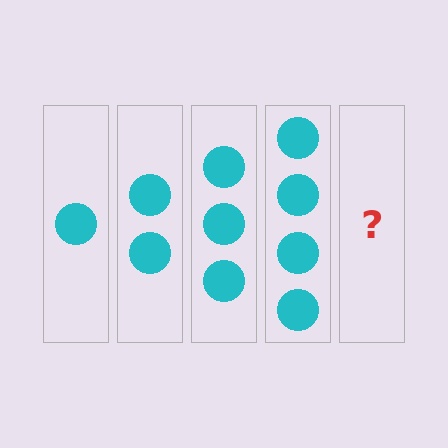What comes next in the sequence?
The next element should be 5 circles.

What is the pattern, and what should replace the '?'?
The pattern is that each step adds one more circle. The '?' should be 5 circles.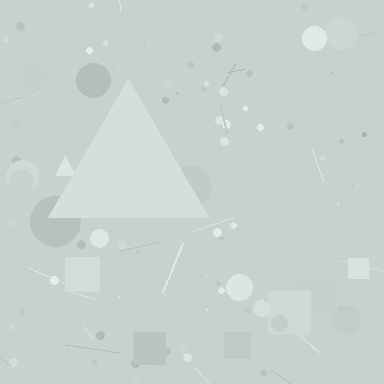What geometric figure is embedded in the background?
A triangle is embedded in the background.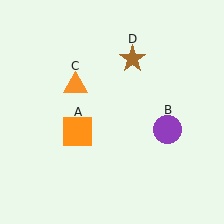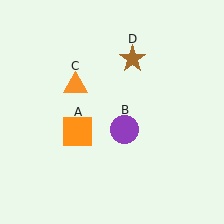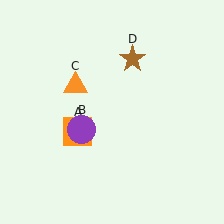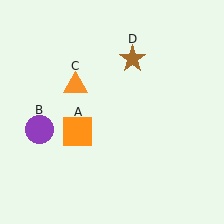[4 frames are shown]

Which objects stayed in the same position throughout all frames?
Orange square (object A) and orange triangle (object C) and brown star (object D) remained stationary.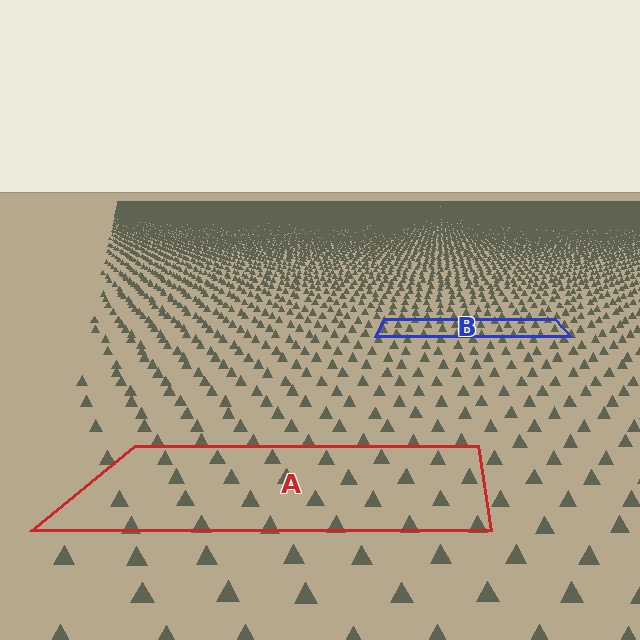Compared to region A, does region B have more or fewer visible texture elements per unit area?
Region B has more texture elements per unit area — they are packed more densely because it is farther away.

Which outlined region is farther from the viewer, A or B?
Region B is farther from the viewer — the texture elements inside it appear smaller and more densely packed.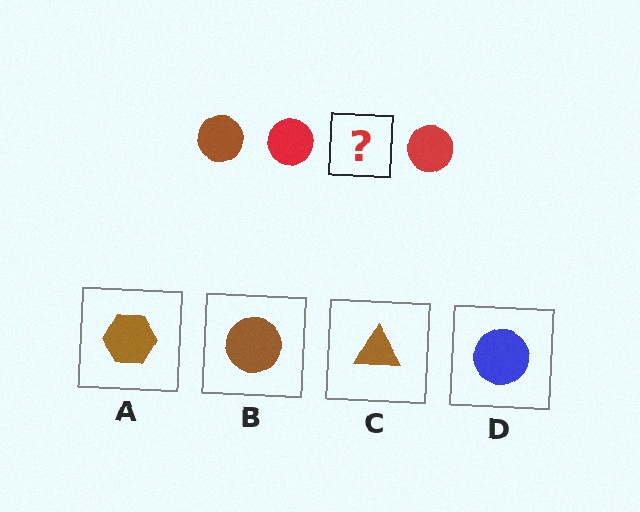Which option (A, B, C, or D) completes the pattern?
B.